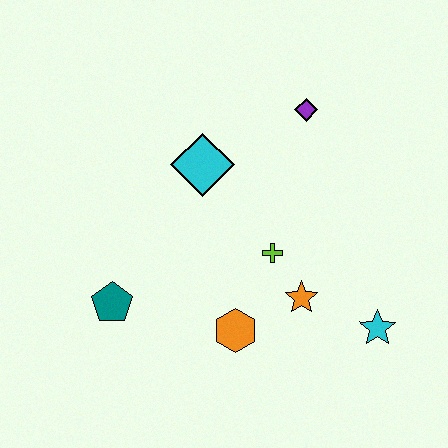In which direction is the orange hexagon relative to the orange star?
The orange hexagon is to the left of the orange star.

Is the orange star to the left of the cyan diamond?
No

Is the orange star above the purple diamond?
No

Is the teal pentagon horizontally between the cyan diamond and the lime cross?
No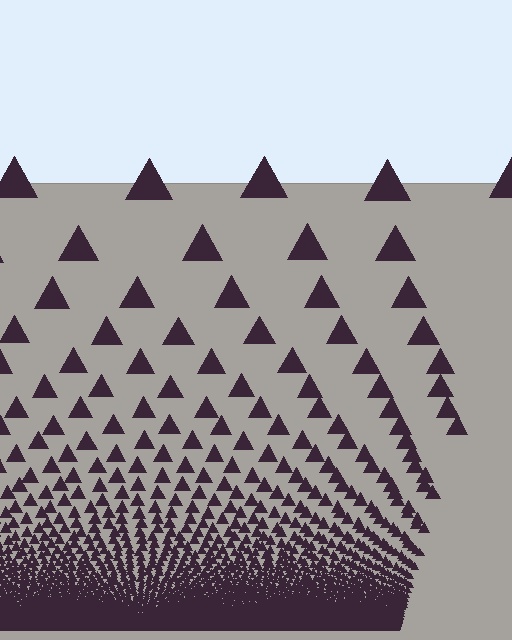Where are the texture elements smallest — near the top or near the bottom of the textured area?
Near the bottom.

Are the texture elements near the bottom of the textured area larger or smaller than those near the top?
Smaller. The gradient is inverted — elements near the bottom are smaller and denser.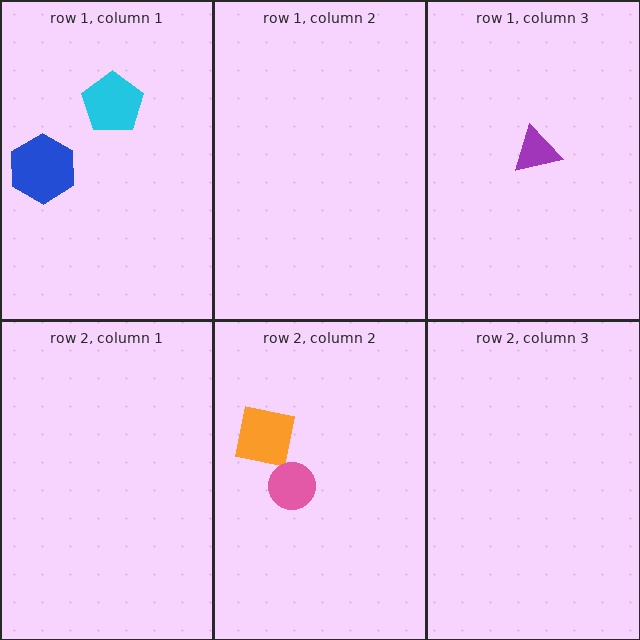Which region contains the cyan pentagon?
The row 1, column 1 region.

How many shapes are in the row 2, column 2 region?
2.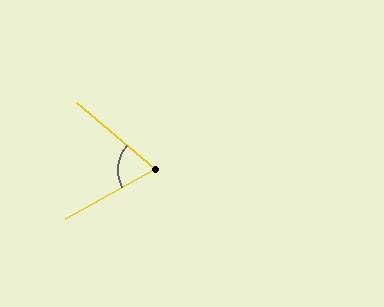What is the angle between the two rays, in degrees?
Approximately 69 degrees.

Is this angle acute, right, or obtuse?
It is acute.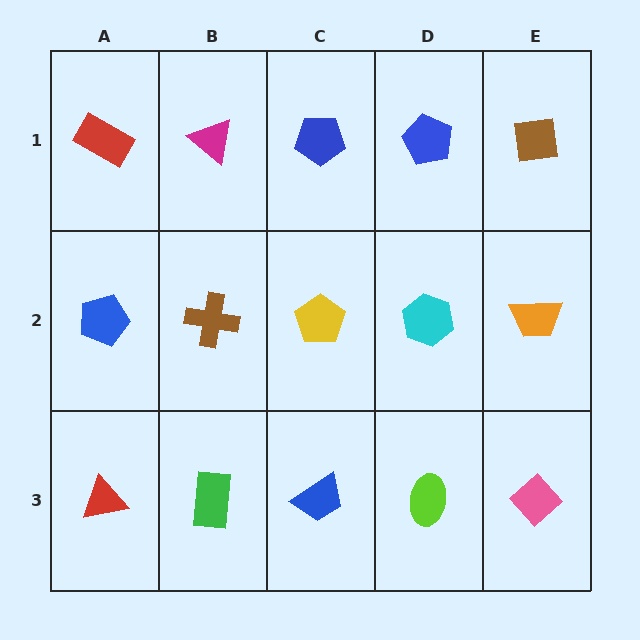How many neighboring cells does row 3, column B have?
3.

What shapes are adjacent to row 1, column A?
A blue pentagon (row 2, column A), a magenta triangle (row 1, column B).